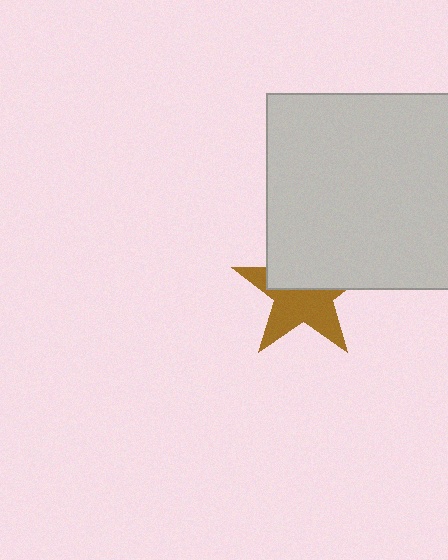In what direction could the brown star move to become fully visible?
The brown star could move down. That would shift it out from behind the light gray square entirely.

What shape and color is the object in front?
The object in front is a light gray square.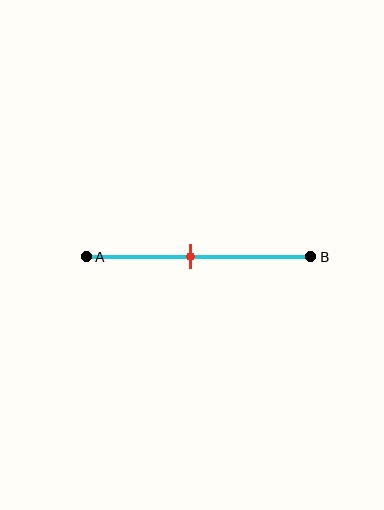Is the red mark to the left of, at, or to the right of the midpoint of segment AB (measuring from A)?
The red mark is to the left of the midpoint of segment AB.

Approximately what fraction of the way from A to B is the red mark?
The red mark is approximately 45% of the way from A to B.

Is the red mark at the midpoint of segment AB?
No, the mark is at about 45% from A, not at the 50% midpoint.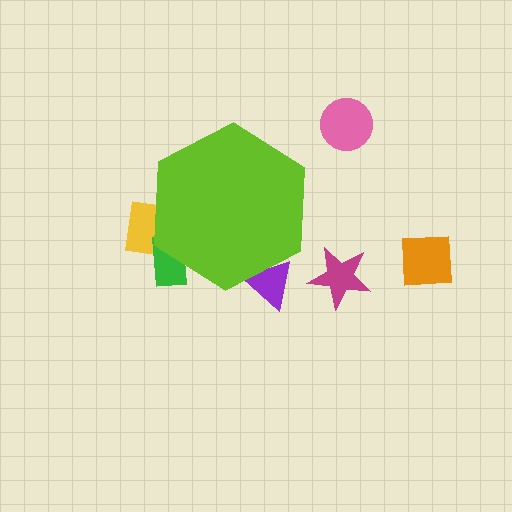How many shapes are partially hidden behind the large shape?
3 shapes are partially hidden.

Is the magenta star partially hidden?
No, the magenta star is fully visible.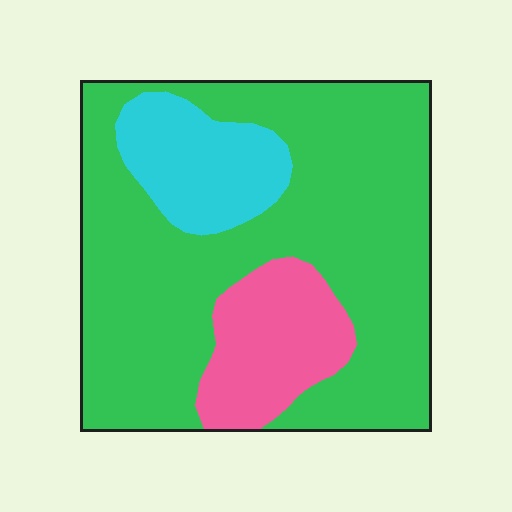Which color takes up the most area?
Green, at roughly 70%.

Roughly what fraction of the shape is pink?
Pink covers around 15% of the shape.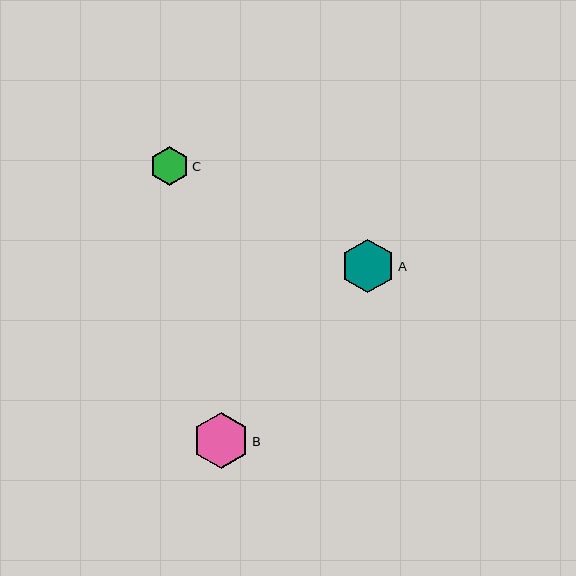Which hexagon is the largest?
Hexagon B is the largest with a size of approximately 56 pixels.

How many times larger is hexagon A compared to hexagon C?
Hexagon A is approximately 1.4 times the size of hexagon C.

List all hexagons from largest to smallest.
From largest to smallest: B, A, C.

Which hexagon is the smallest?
Hexagon C is the smallest with a size of approximately 39 pixels.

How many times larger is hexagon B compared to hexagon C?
Hexagon B is approximately 1.4 times the size of hexagon C.